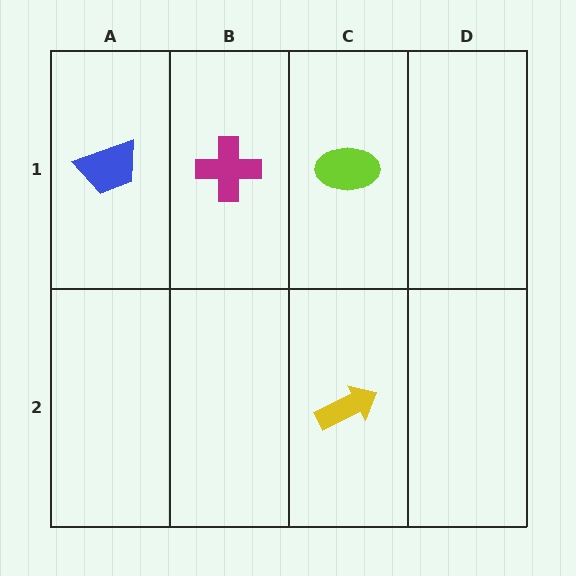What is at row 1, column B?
A magenta cross.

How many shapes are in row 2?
1 shape.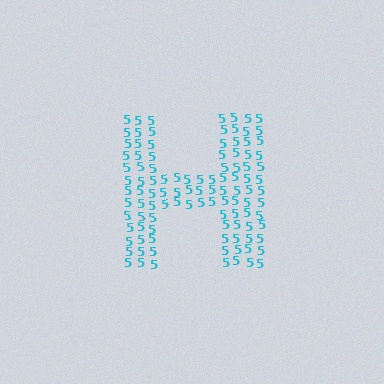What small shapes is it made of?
It is made of small digit 5's.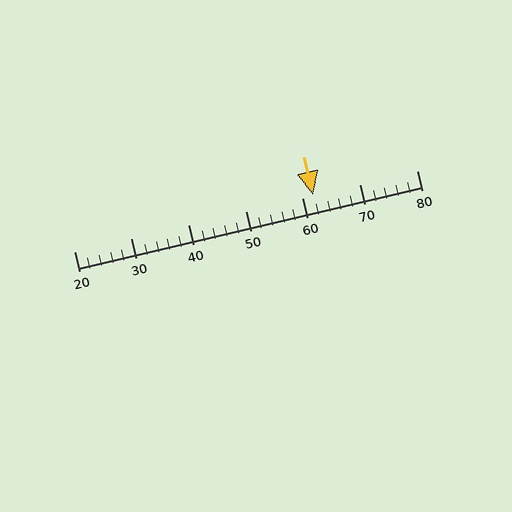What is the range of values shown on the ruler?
The ruler shows values from 20 to 80.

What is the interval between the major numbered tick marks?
The major tick marks are spaced 10 units apart.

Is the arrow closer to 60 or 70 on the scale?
The arrow is closer to 60.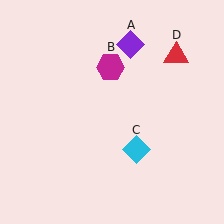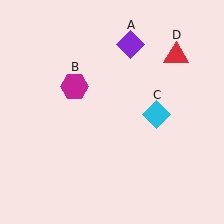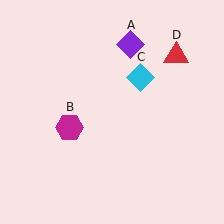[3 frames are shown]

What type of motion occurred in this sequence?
The magenta hexagon (object B), cyan diamond (object C) rotated counterclockwise around the center of the scene.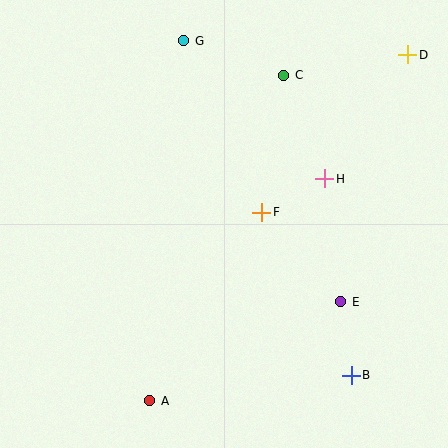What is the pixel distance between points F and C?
The distance between F and C is 139 pixels.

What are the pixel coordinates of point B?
Point B is at (351, 375).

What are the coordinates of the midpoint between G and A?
The midpoint between G and A is at (167, 221).